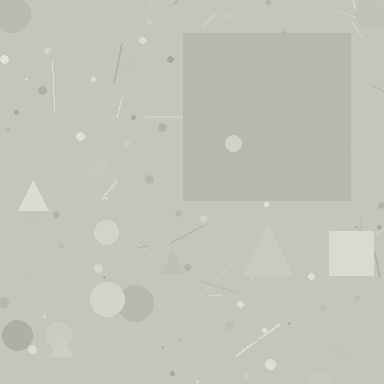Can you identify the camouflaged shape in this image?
The camouflaged shape is a square.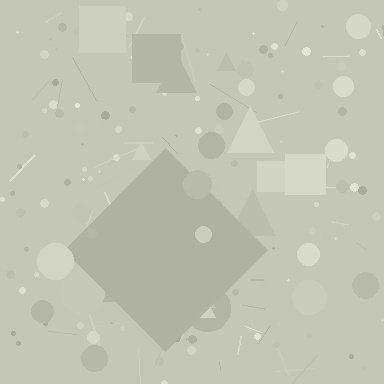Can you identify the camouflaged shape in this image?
The camouflaged shape is a diamond.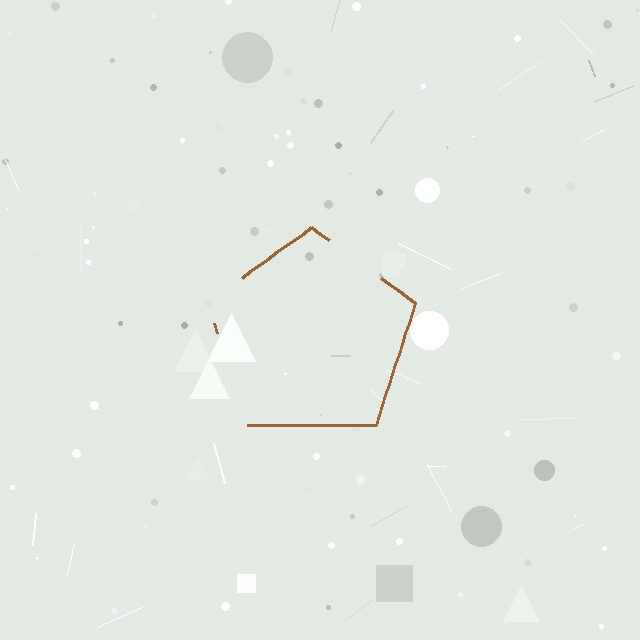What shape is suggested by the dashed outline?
The dashed outline suggests a pentagon.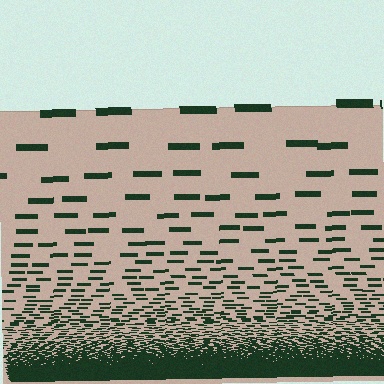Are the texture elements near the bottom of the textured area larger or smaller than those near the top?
Smaller. The gradient is inverted — elements near the bottom are smaller and denser.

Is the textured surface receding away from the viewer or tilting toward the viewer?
The surface appears to tilt toward the viewer. Texture elements get larger and sparser toward the top.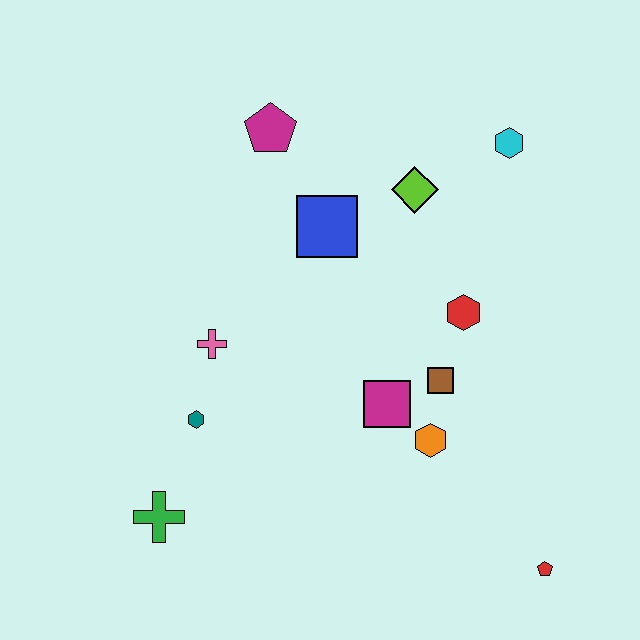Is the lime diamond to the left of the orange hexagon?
Yes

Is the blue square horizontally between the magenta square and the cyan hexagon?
No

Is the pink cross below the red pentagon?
No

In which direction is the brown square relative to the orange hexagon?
The brown square is above the orange hexagon.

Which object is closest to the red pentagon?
The orange hexagon is closest to the red pentagon.